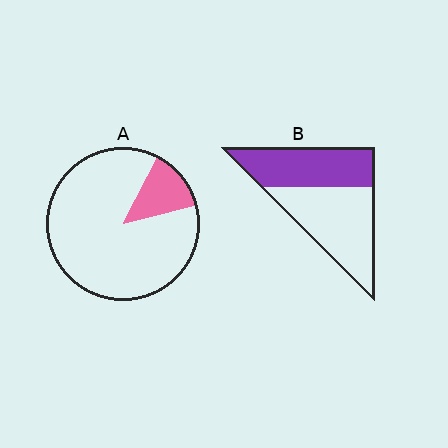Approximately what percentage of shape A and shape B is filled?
A is approximately 15% and B is approximately 45%.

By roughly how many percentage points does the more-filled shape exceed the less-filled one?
By roughly 30 percentage points (B over A).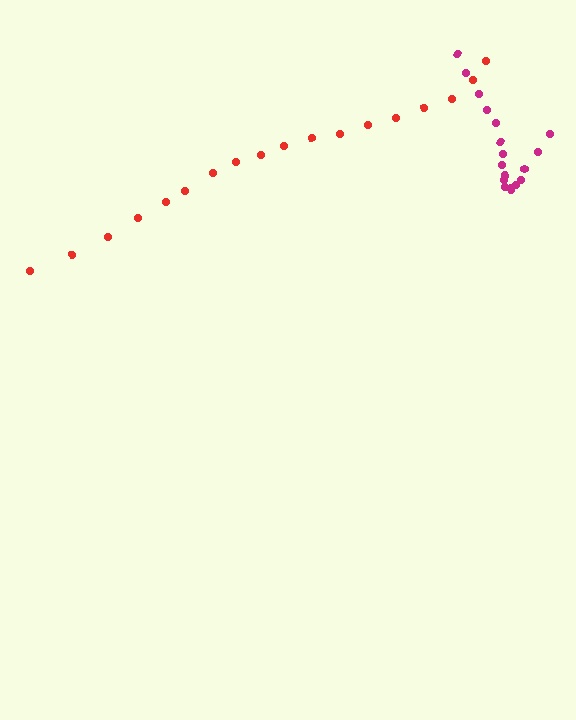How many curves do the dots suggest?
There are 2 distinct paths.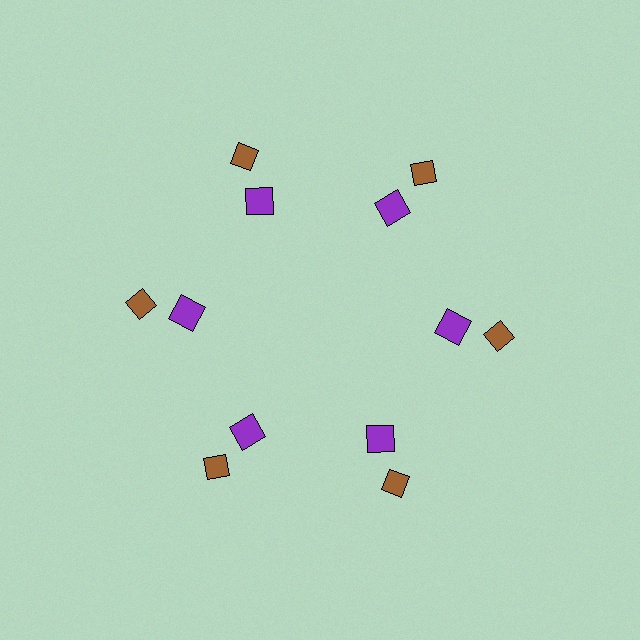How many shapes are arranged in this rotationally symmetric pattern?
There are 12 shapes, arranged in 6 groups of 2.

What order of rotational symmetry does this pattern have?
This pattern has 6-fold rotational symmetry.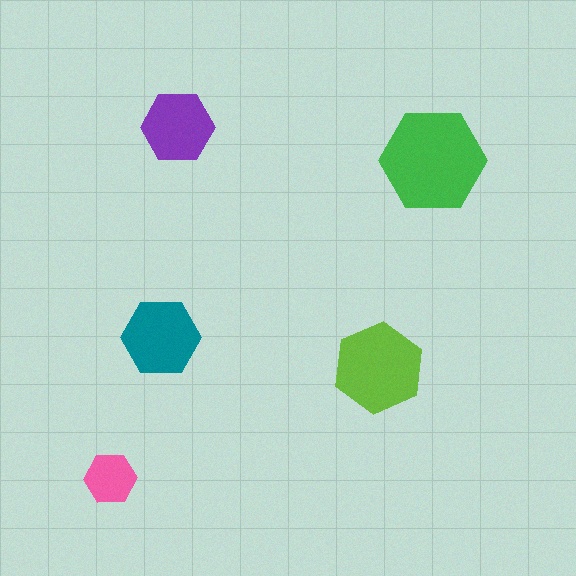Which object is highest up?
The purple hexagon is topmost.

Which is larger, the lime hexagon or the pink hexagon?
The lime one.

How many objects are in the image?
There are 5 objects in the image.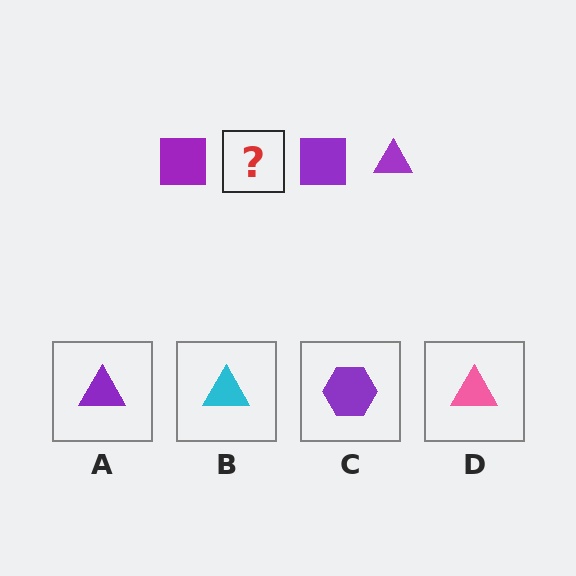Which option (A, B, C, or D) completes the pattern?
A.